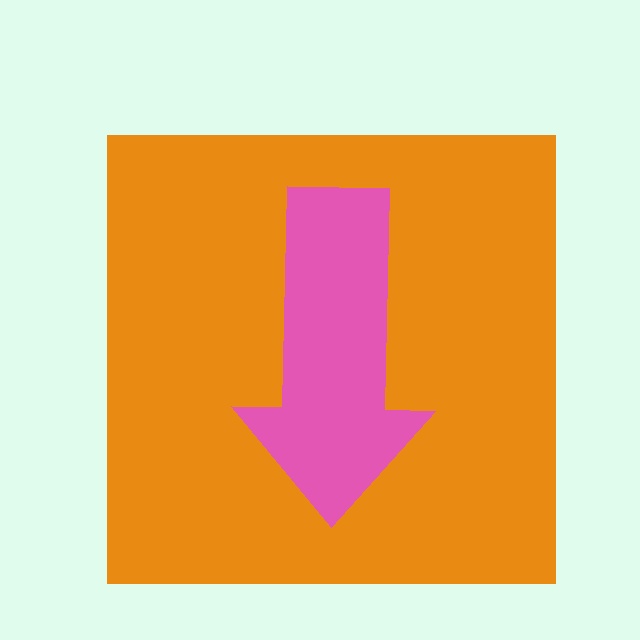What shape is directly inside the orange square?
The pink arrow.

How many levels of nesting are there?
2.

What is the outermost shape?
The orange square.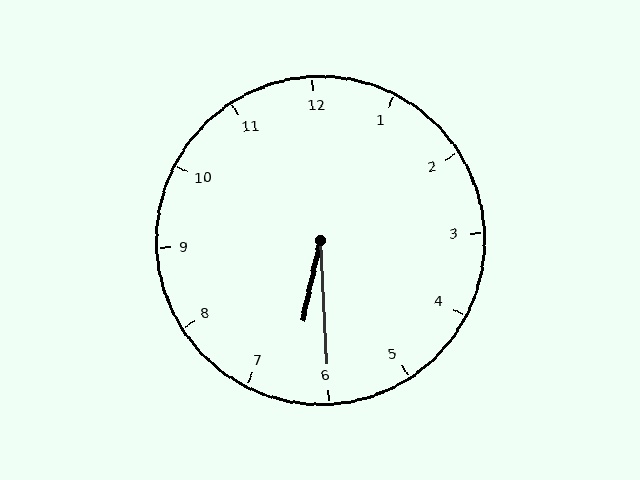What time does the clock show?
6:30.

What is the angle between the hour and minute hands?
Approximately 15 degrees.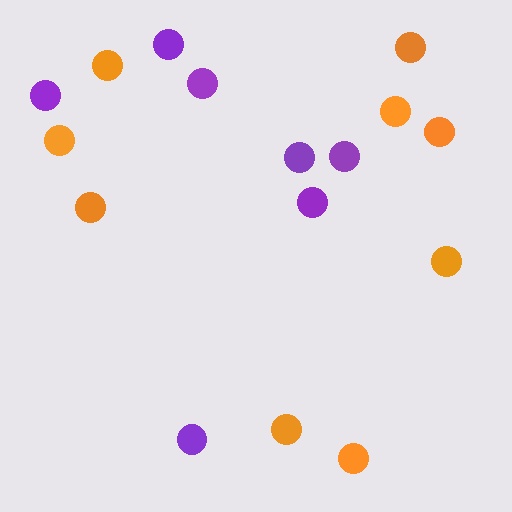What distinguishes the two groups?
There are 2 groups: one group of orange circles (9) and one group of purple circles (7).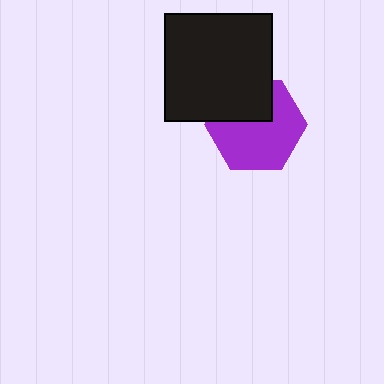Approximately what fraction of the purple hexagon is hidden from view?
Roughly 33% of the purple hexagon is hidden behind the black square.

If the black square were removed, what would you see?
You would see the complete purple hexagon.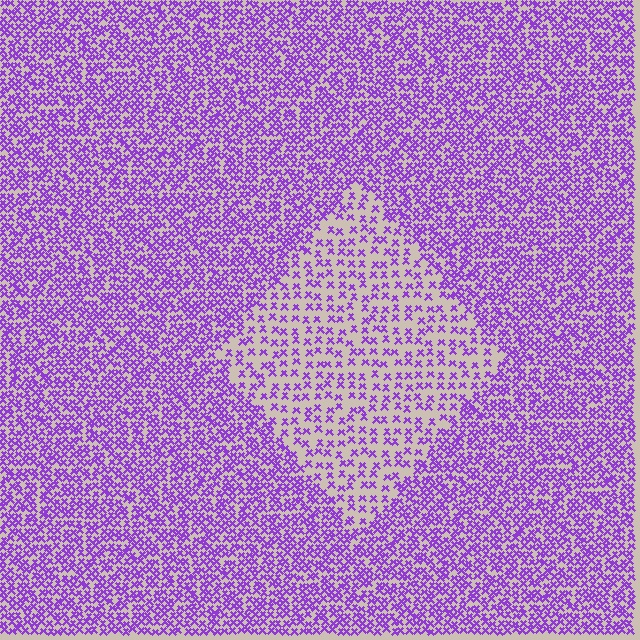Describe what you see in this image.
The image contains small purple elements arranged at two different densities. A diamond-shaped region is visible where the elements are less densely packed than the surrounding area.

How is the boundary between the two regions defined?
The boundary is defined by a change in element density (approximately 2.1x ratio). All elements are the same color, size, and shape.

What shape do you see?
I see a diamond.